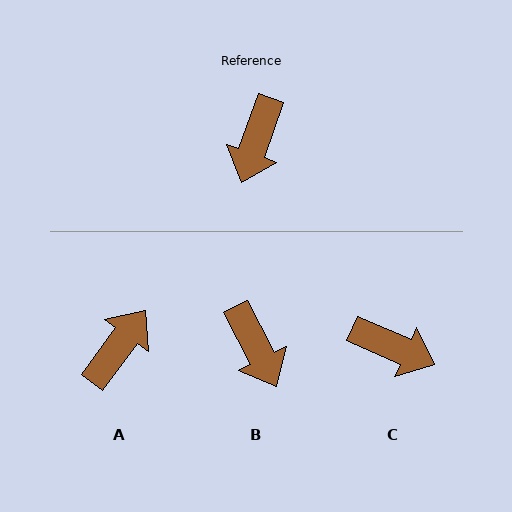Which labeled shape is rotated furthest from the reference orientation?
A, about 163 degrees away.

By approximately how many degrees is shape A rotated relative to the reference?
Approximately 163 degrees counter-clockwise.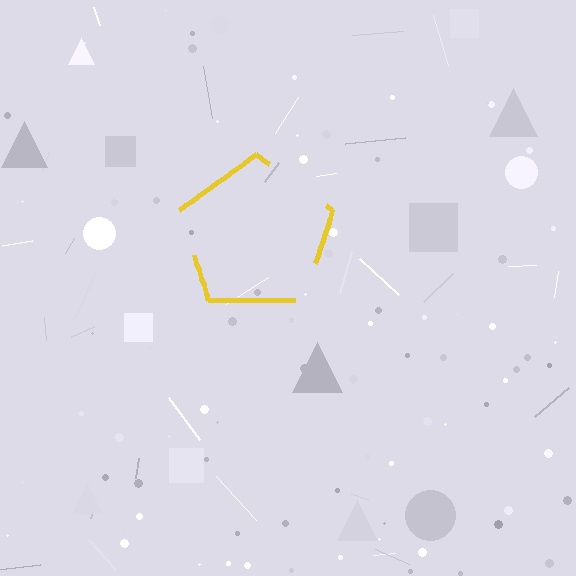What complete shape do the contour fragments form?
The contour fragments form a pentagon.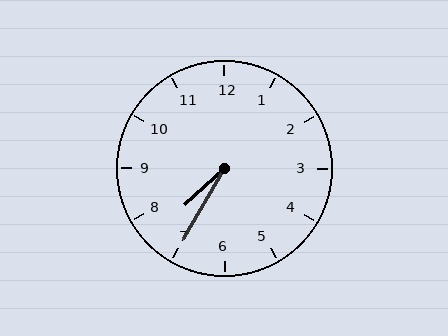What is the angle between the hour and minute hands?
Approximately 18 degrees.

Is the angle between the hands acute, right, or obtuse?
It is acute.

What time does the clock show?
7:35.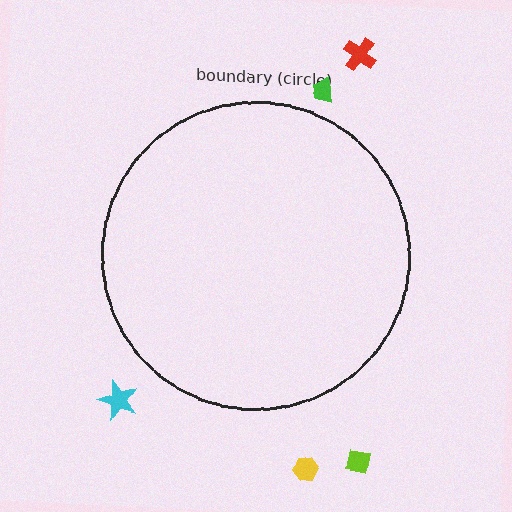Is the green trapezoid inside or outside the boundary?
Outside.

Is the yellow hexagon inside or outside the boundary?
Outside.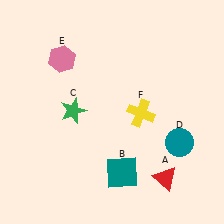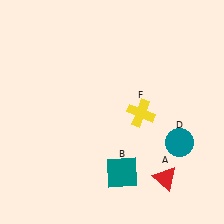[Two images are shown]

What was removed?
The pink hexagon (E), the green star (C) were removed in Image 2.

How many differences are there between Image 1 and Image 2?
There are 2 differences between the two images.